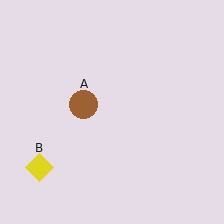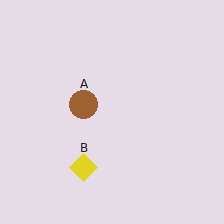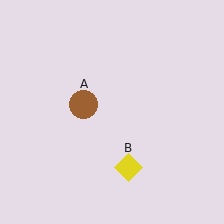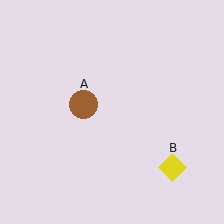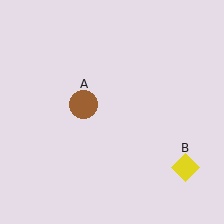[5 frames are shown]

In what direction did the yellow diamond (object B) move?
The yellow diamond (object B) moved right.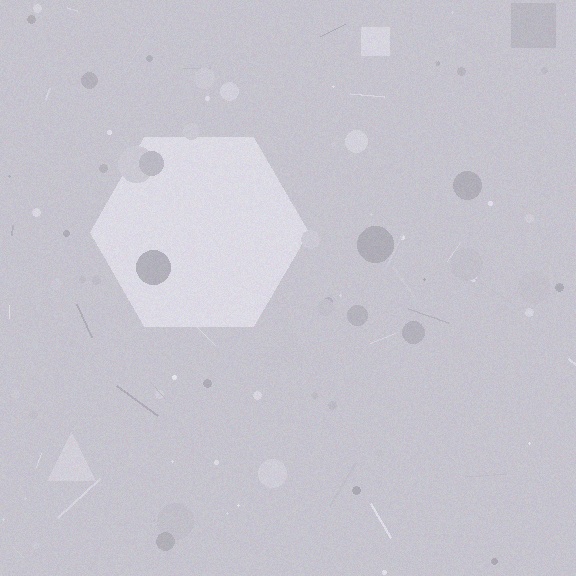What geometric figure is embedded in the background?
A hexagon is embedded in the background.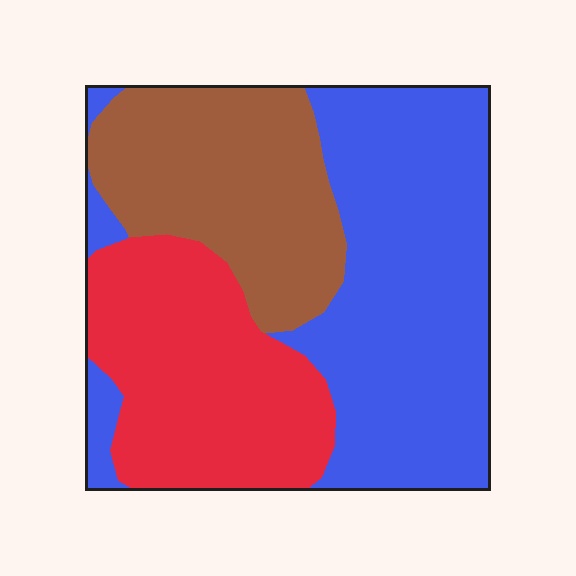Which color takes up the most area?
Blue, at roughly 45%.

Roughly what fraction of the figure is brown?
Brown takes up between a sixth and a third of the figure.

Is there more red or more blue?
Blue.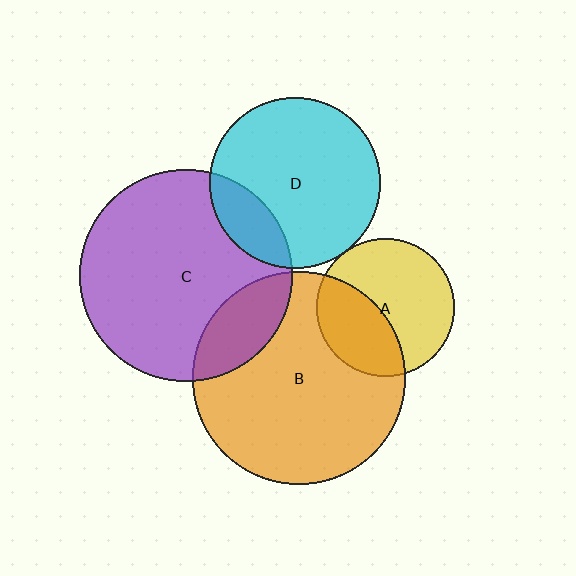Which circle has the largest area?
Circle C (purple).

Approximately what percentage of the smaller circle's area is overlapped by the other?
Approximately 40%.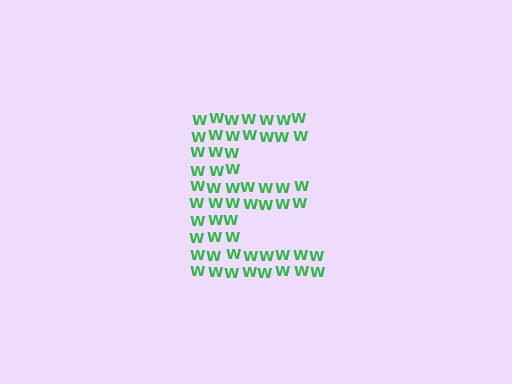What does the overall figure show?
The overall figure shows the letter E.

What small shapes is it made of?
It is made of small letter W's.